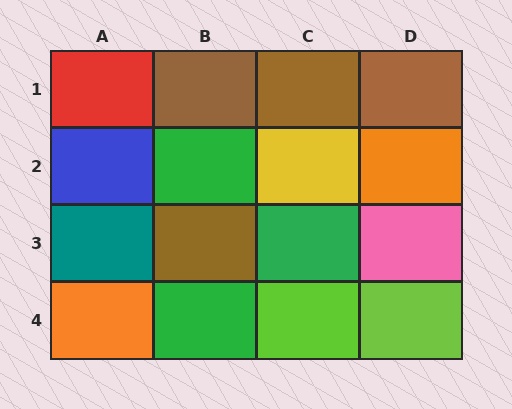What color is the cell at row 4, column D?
Lime.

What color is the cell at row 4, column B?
Green.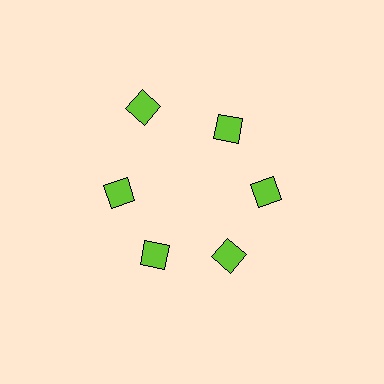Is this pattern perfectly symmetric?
No. The 6 lime diamonds are arranged in a ring, but one element near the 11 o'clock position is pushed outward from the center, breaking the 6-fold rotational symmetry.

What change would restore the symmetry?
The symmetry would be restored by moving it inward, back onto the ring so that all 6 diamonds sit at equal angles and equal distance from the center.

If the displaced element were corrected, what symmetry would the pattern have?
It would have 6-fold rotational symmetry — the pattern would map onto itself every 60 degrees.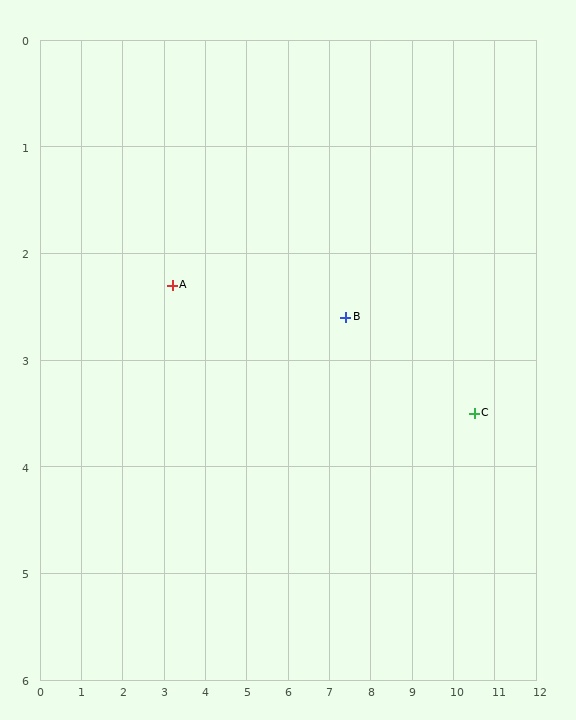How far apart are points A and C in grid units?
Points A and C are about 7.4 grid units apart.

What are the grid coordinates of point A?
Point A is at approximately (3.2, 2.3).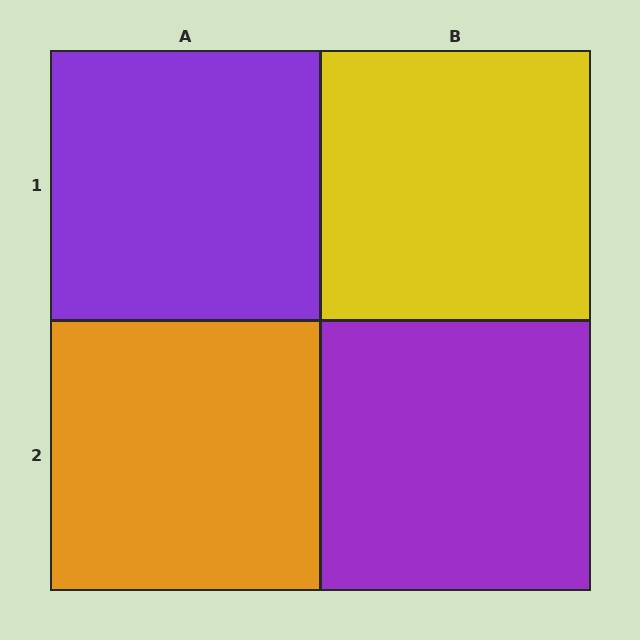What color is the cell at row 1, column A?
Purple.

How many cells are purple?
2 cells are purple.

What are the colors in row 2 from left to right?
Orange, purple.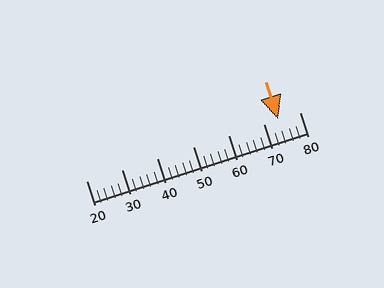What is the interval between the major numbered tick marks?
The major tick marks are spaced 10 units apart.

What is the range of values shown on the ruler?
The ruler shows values from 20 to 80.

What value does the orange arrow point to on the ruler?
The orange arrow points to approximately 74.